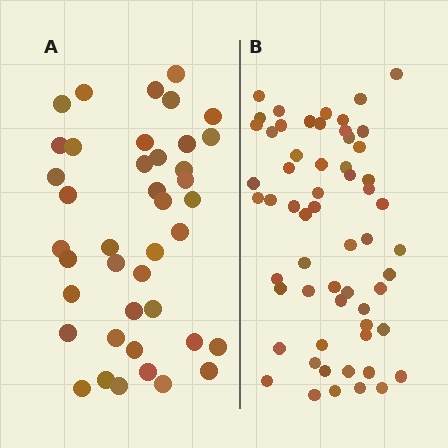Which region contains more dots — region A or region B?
Region B (the right region) has more dots.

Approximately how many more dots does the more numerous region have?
Region B has approximately 20 more dots than region A.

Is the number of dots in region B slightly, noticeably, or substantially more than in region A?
Region B has noticeably more, but not dramatically so. The ratio is roughly 1.4 to 1.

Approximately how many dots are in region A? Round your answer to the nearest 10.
About 40 dots. (The exact count is 41, which rounds to 40.)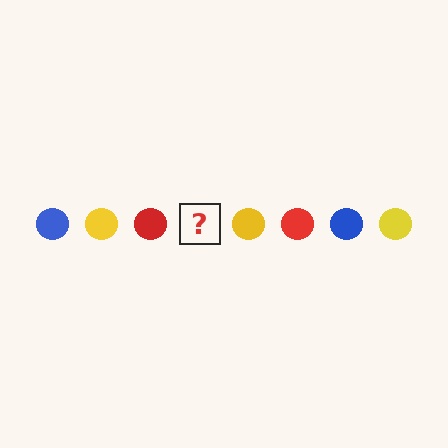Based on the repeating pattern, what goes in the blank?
The blank should be a blue circle.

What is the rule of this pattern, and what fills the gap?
The rule is that the pattern cycles through blue, yellow, red circles. The gap should be filled with a blue circle.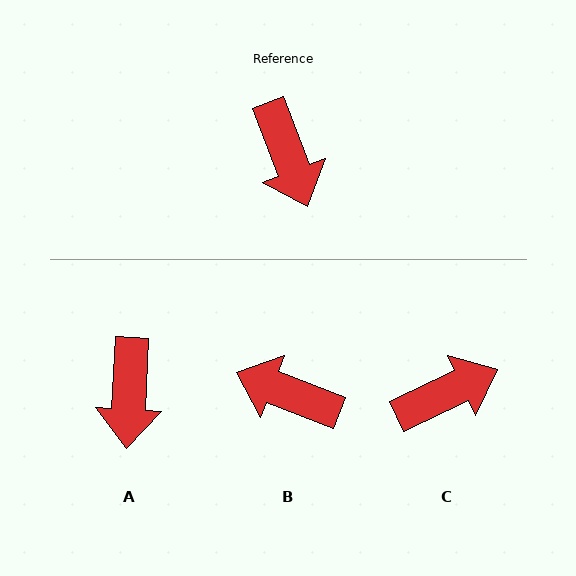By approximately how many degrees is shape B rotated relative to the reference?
Approximately 132 degrees clockwise.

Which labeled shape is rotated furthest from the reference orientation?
B, about 132 degrees away.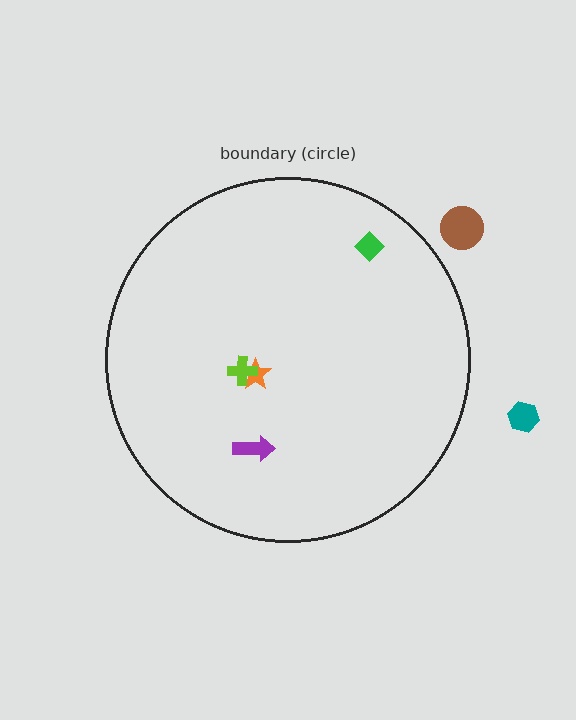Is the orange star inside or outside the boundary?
Inside.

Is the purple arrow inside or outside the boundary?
Inside.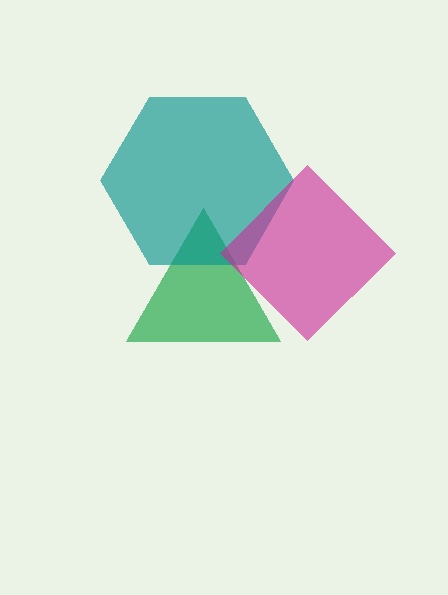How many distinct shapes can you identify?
There are 3 distinct shapes: a green triangle, a teal hexagon, a magenta diamond.